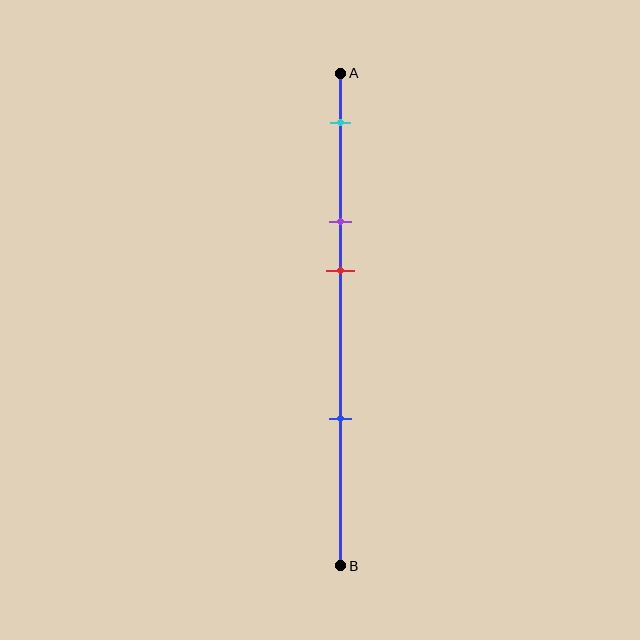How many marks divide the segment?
There are 4 marks dividing the segment.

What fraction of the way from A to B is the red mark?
The red mark is approximately 40% (0.4) of the way from A to B.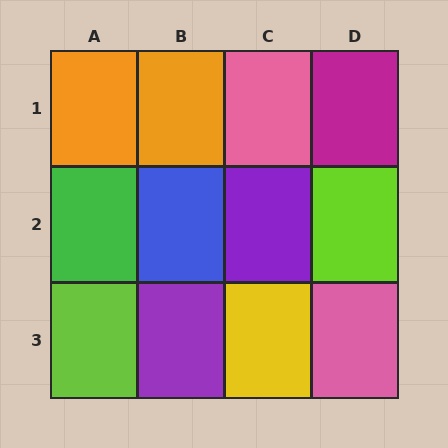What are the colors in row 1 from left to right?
Orange, orange, pink, magenta.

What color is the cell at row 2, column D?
Lime.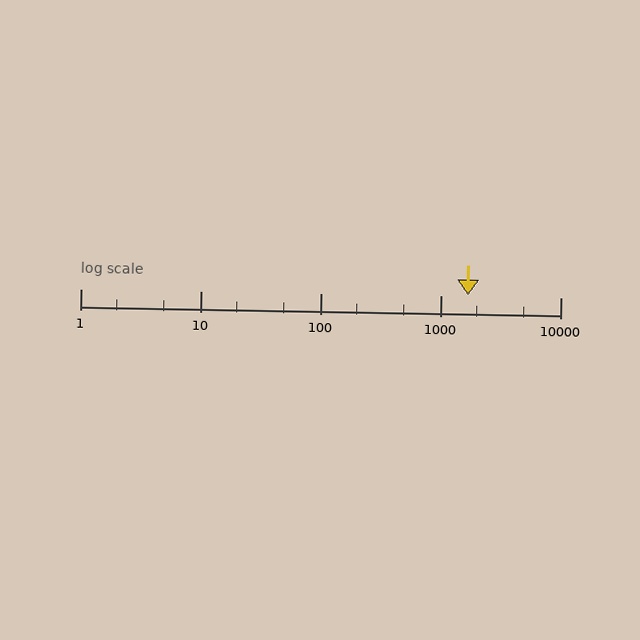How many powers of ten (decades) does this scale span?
The scale spans 4 decades, from 1 to 10000.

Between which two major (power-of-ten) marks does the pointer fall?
The pointer is between 1000 and 10000.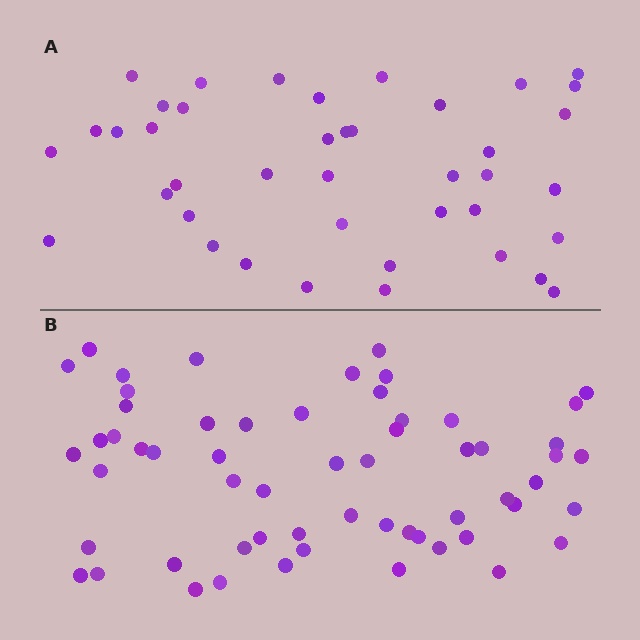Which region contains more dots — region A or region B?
Region B (the bottom region) has more dots.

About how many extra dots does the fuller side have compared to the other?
Region B has approximately 20 more dots than region A.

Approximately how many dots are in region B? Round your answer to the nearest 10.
About 60 dots. (The exact count is 59, which rounds to 60.)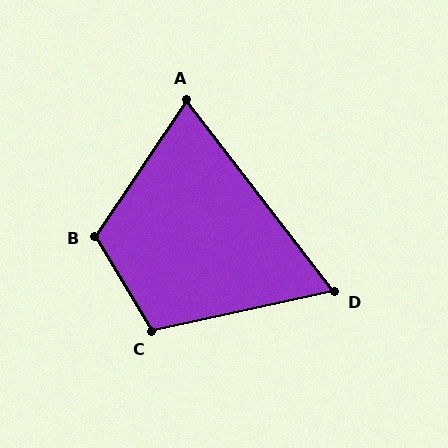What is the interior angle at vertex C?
Approximately 108 degrees (obtuse).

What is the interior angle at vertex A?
Approximately 72 degrees (acute).